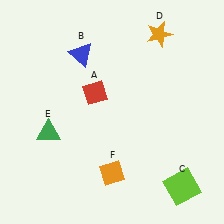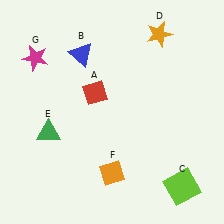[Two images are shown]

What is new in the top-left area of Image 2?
A magenta star (G) was added in the top-left area of Image 2.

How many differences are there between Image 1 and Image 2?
There is 1 difference between the two images.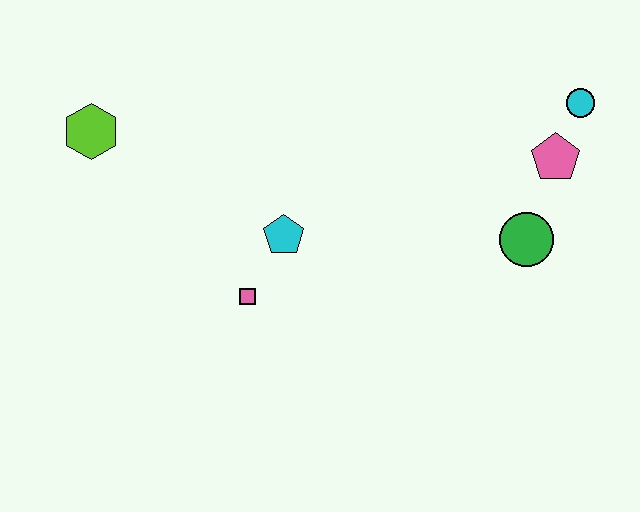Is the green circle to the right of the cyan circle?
No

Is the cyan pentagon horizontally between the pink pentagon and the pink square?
Yes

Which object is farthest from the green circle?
The lime hexagon is farthest from the green circle.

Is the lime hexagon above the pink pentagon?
Yes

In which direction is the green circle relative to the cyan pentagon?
The green circle is to the right of the cyan pentagon.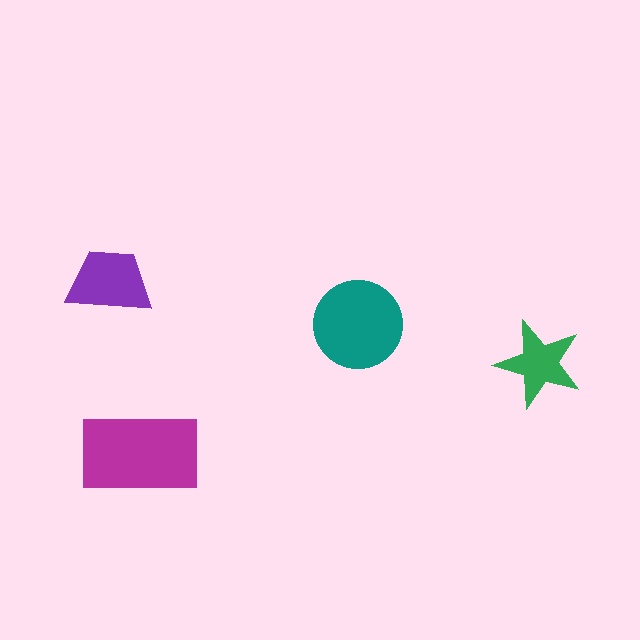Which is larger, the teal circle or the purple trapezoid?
The teal circle.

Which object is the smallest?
The green star.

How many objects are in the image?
There are 4 objects in the image.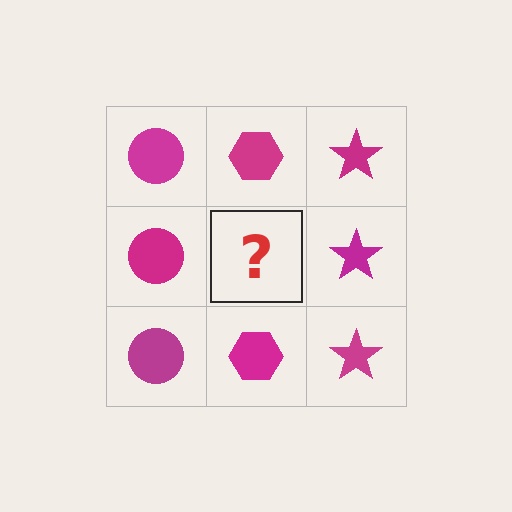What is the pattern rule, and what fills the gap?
The rule is that each column has a consistent shape. The gap should be filled with a magenta hexagon.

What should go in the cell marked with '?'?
The missing cell should contain a magenta hexagon.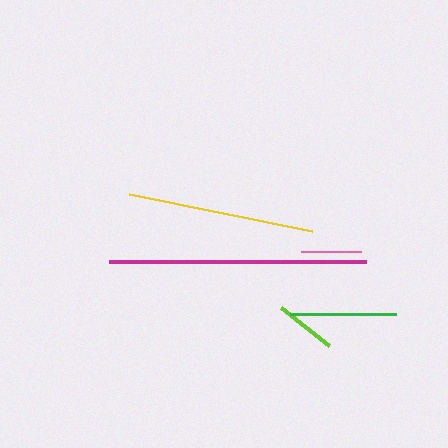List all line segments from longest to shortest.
From longest to shortest: magenta, yellow, green, lime, pink.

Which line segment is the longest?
The magenta line is the longest at approximately 257 pixels.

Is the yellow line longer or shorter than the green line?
The yellow line is longer than the green line.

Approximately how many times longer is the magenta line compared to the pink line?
The magenta line is approximately 4.3 times the length of the pink line.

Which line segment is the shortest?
The pink line is the shortest at approximately 60 pixels.